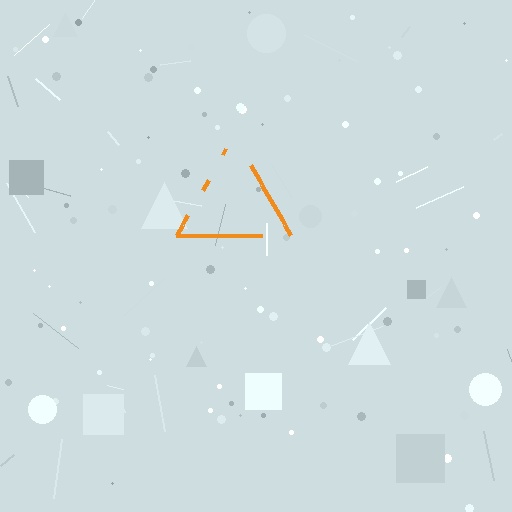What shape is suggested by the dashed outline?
The dashed outline suggests a triangle.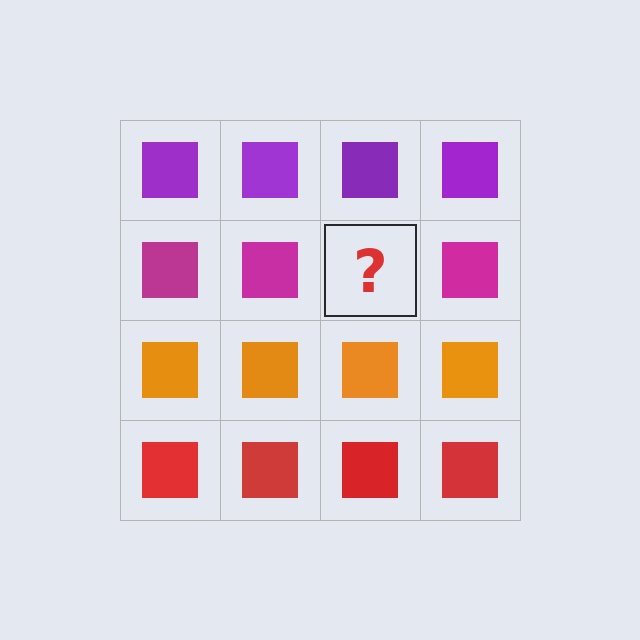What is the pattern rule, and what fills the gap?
The rule is that each row has a consistent color. The gap should be filled with a magenta square.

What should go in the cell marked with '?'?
The missing cell should contain a magenta square.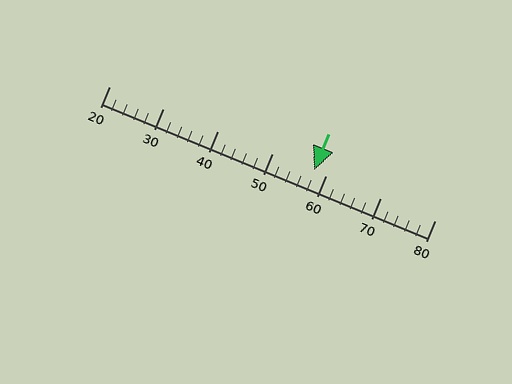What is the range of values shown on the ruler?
The ruler shows values from 20 to 80.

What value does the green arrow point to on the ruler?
The green arrow points to approximately 58.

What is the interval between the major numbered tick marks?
The major tick marks are spaced 10 units apart.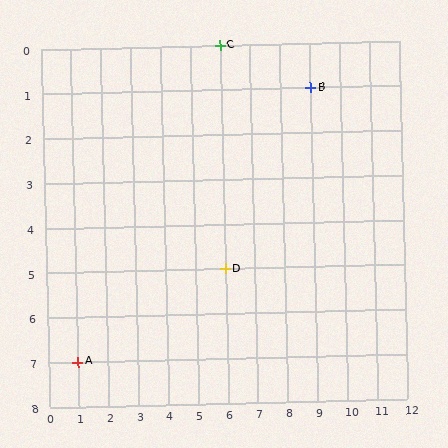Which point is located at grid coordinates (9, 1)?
Point B is at (9, 1).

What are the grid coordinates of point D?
Point D is at grid coordinates (6, 5).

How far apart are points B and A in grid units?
Points B and A are 8 columns and 6 rows apart (about 10.0 grid units diagonally).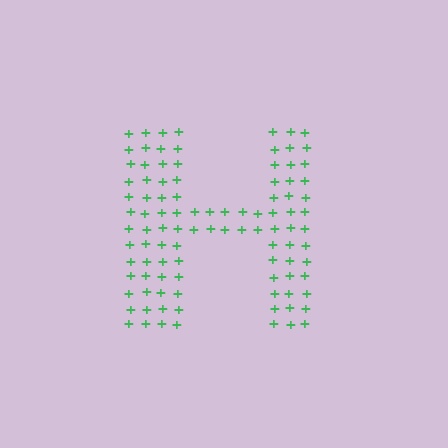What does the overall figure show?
The overall figure shows the letter H.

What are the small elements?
The small elements are plus signs.